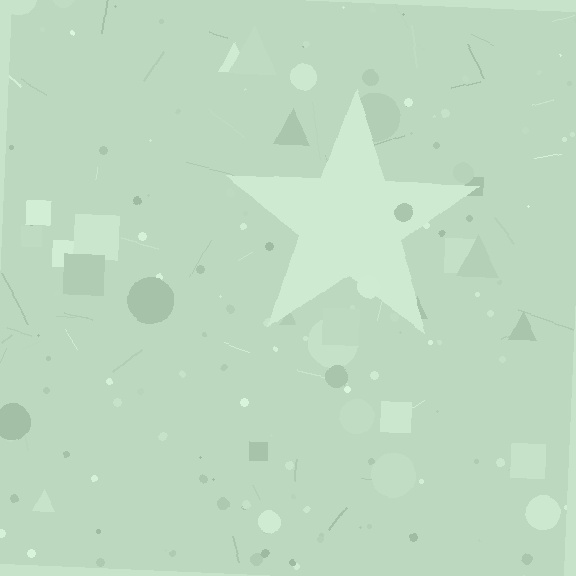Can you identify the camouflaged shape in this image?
The camouflaged shape is a star.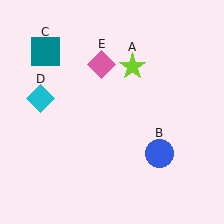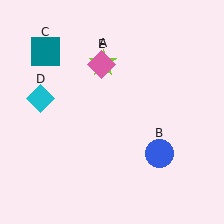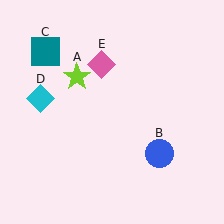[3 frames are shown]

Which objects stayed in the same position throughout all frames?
Blue circle (object B) and teal square (object C) and cyan diamond (object D) and pink diamond (object E) remained stationary.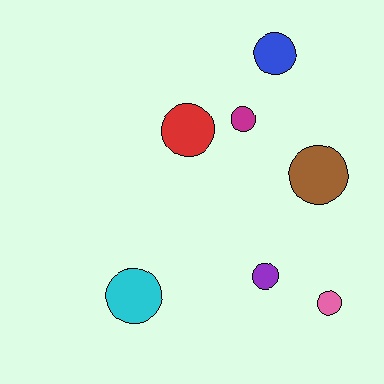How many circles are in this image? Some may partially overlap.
There are 7 circles.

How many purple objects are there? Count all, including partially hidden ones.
There is 1 purple object.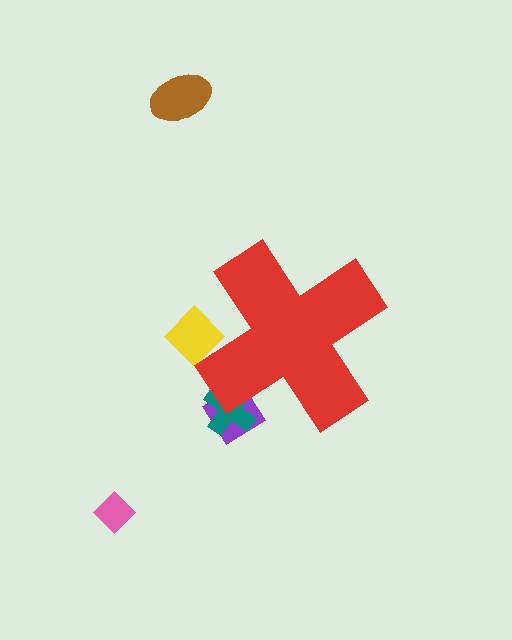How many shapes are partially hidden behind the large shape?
3 shapes are partially hidden.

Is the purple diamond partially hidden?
Yes, the purple diamond is partially hidden behind the red cross.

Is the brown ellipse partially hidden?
No, the brown ellipse is fully visible.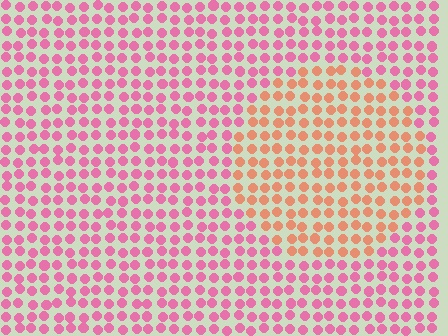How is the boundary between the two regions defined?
The boundary is defined purely by a slight shift in hue (about 44 degrees). Spacing, size, and orientation are identical on both sides.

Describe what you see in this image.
The image is filled with small pink elements in a uniform arrangement. A circle-shaped region is visible where the elements are tinted to a slightly different hue, forming a subtle color boundary.